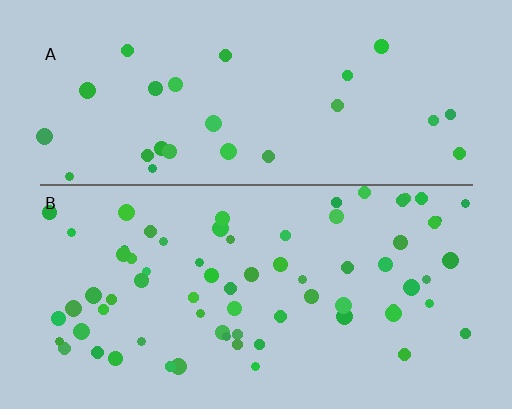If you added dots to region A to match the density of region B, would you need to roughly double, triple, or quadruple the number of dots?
Approximately triple.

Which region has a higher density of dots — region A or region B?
B (the bottom).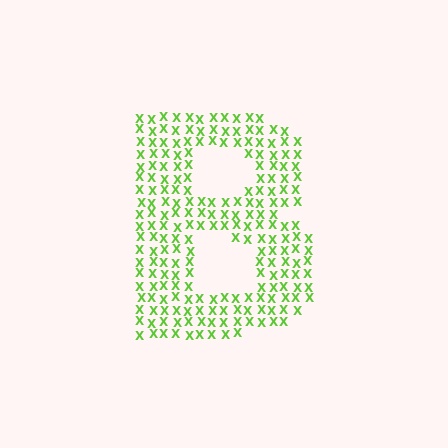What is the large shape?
The large shape is the letter B.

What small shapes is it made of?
It is made of small letter X's.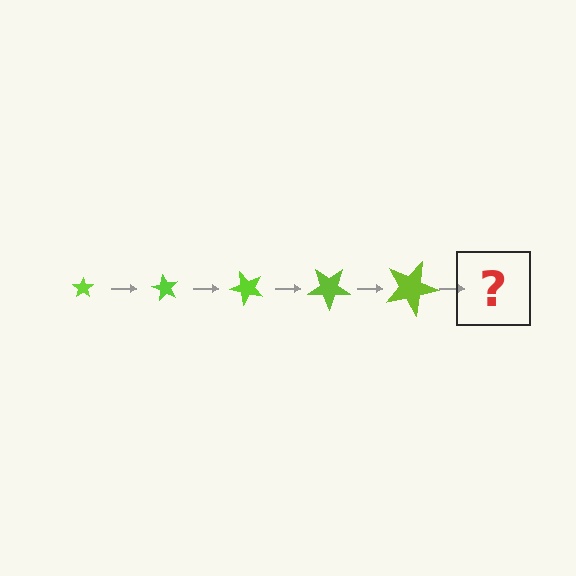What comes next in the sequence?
The next element should be a star, larger than the previous one and rotated 300 degrees from the start.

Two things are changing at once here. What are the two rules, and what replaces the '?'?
The two rules are that the star grows larger each step and it rotates 60 degrees each step. The '?' should be a star, larger than the previous one and rotated 300 degrees from the start.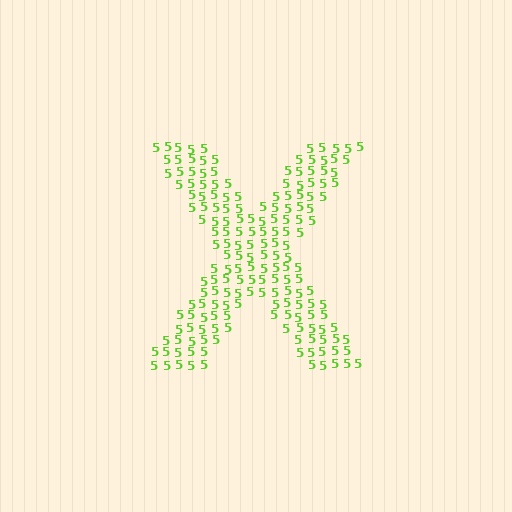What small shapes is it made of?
It is made of small digit 5's.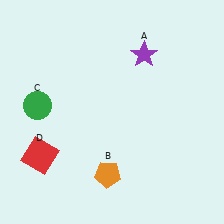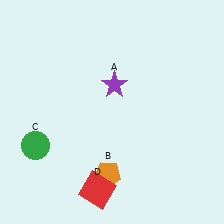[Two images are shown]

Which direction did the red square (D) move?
The red square (D) moved right.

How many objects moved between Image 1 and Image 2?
3 objects moved between the two images.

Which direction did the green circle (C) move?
The green circle (C) moved down.